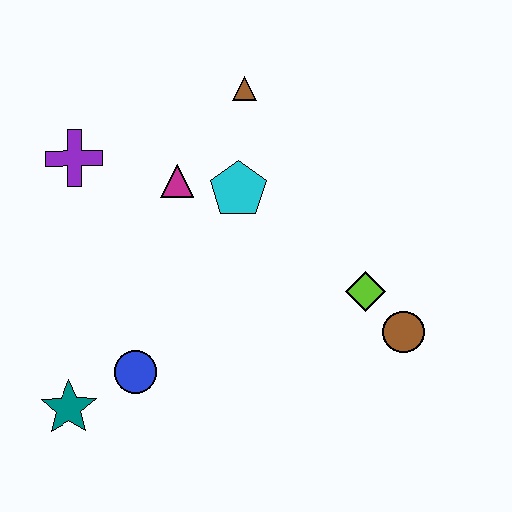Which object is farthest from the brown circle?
The purple cross is farthest from the brown circle.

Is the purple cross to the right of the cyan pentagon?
No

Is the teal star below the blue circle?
Yes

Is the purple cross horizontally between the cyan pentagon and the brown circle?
No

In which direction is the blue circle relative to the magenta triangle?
The blue circle is below the magenta triangle.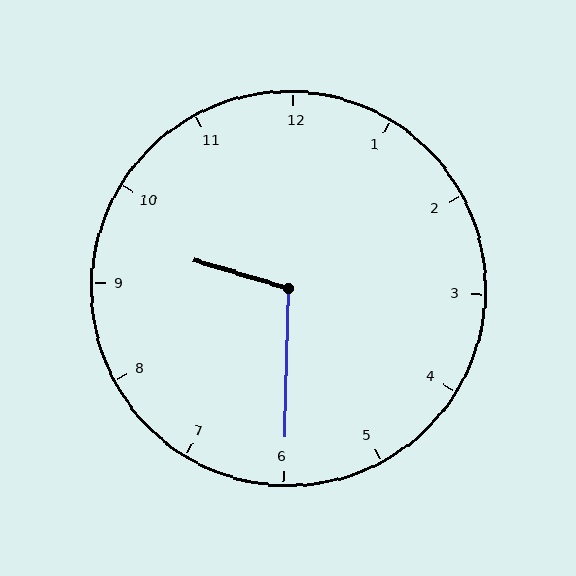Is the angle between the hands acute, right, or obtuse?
It is obtuse.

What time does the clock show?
9:30.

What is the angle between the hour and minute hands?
Approximately 105 degrees.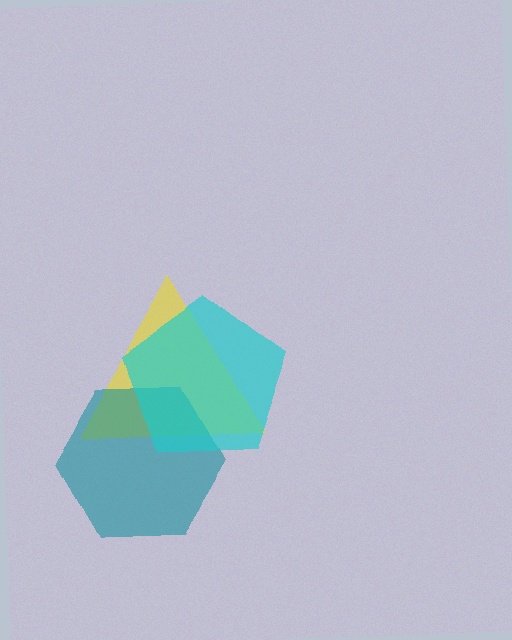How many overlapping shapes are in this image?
There are 3 overlapping shapes in the image.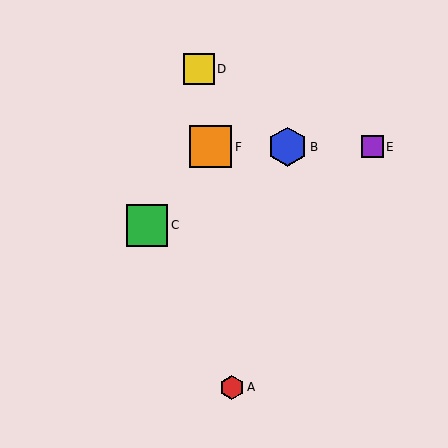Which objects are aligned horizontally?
Objects B, E, F are aligned horizontally.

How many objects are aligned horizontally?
3 objects (B, E, F) are aligned horizontally.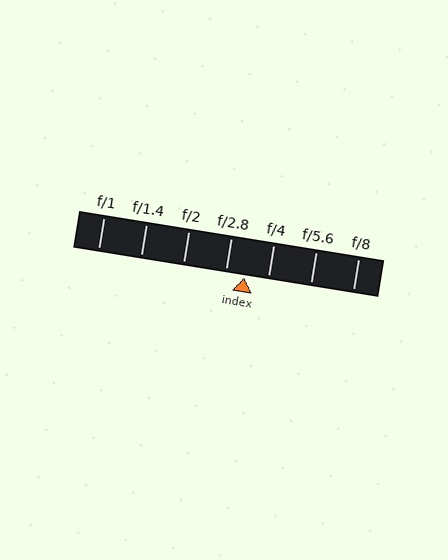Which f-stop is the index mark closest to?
The index mark is closest to f/2.8.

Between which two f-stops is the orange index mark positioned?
The index mark is between f/2.8 and f/4.